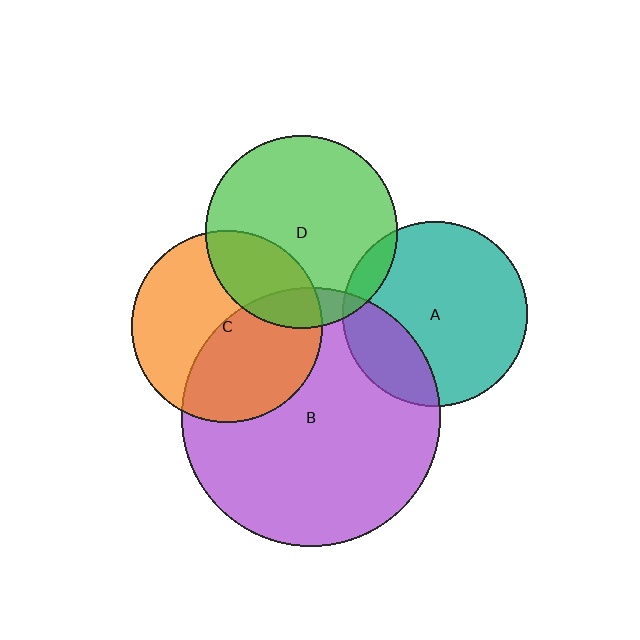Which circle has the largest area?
Circle B (purple).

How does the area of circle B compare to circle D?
Approximately 1.8 times.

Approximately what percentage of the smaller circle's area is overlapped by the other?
Approximately 25%.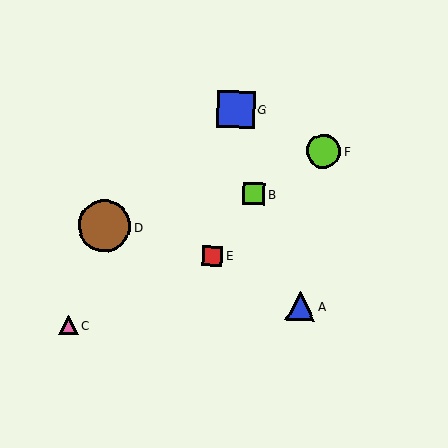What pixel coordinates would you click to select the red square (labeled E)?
Click at (212, 256) to select the red square E.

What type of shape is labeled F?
Shape F is a lime circle.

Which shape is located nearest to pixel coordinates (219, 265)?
The red square (labeled E) at (212, 256) is nearest to that location.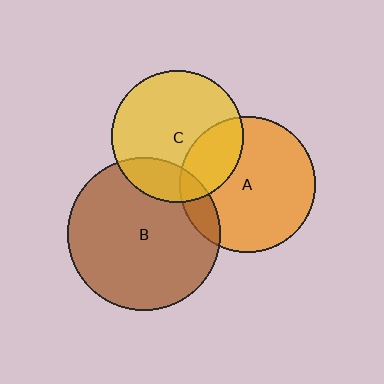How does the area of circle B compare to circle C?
Approximately 1.3 times.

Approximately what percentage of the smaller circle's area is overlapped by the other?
Approximately 25%.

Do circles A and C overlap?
Yes.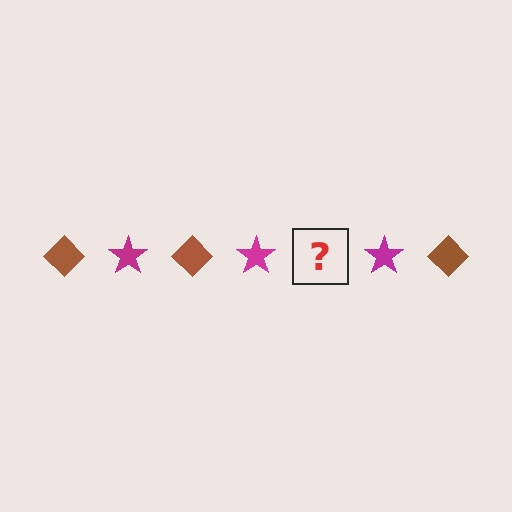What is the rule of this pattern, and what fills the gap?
The rule is that the pattern alternates between brown diamond and magenta star. The gap should be filled with a brown diamond.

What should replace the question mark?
The question mark should be replaced with a brown diamond.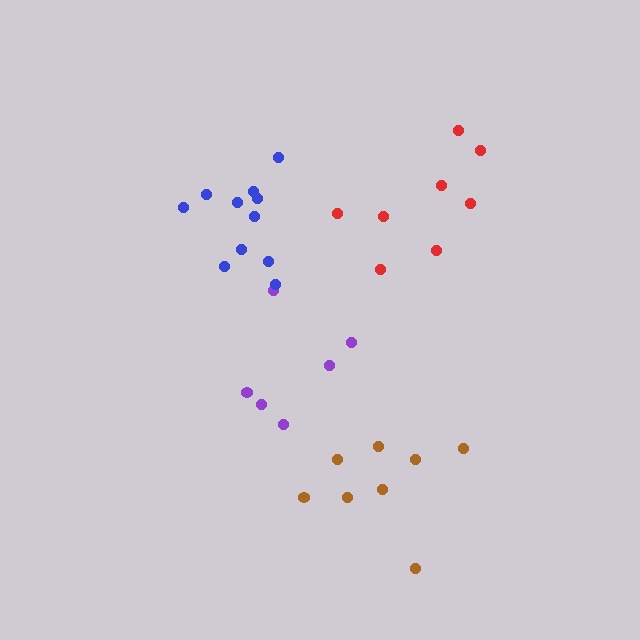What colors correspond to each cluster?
The clusters are colored: purple, red, brown, blue.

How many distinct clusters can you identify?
There are 4 distinct clusters.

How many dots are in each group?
Group 1: 6 dots, Group 2: 8 dots, Group 3: 8 dots, Group 4: 11 dots (33 total).